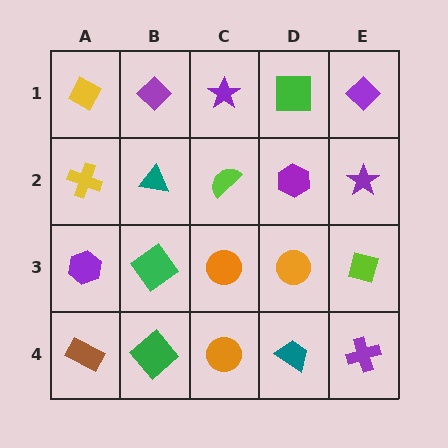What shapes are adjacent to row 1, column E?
A purple star (row 2, column E), a green square (row 1, column D).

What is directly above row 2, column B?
A purple diamond.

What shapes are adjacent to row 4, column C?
An orange circle (row 3, column C), a green diamond (row 4, column B), a teal trapezoid (row 4, column D).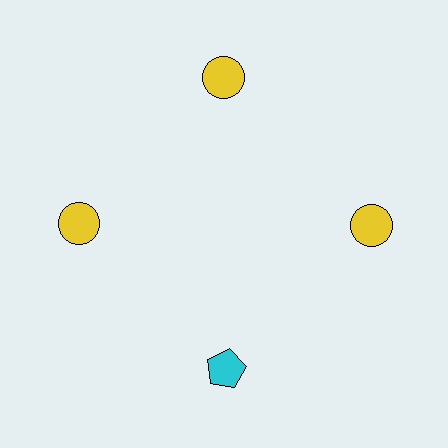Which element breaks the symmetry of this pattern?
The cyan pentagon at roughly the 6 o'clock position breaks the symmetry. All other shapes are yellow circles.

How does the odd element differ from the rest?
It differs in both color (cyan instead of yellow) and shape (pentagon instead of circle).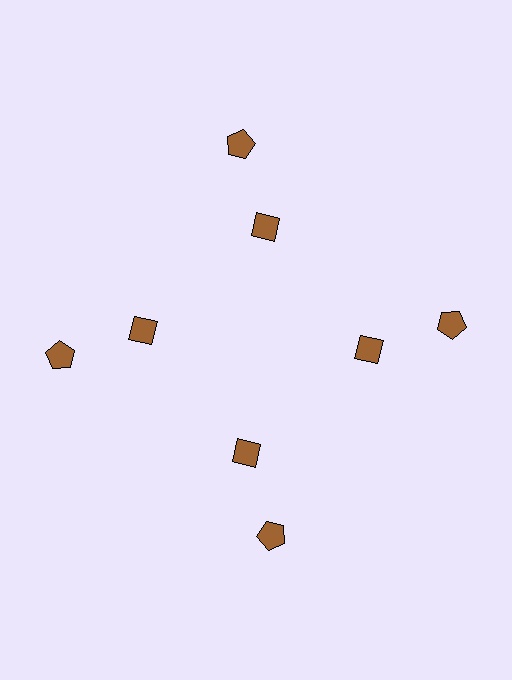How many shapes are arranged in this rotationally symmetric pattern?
There are 8 shapes, arranged in 4 groups of 2.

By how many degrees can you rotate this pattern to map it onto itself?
The pattern maps onto itself every 90 degrees of rotation.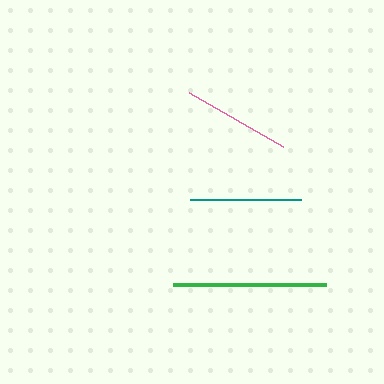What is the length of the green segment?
The green segment is approximately 153 pixels long.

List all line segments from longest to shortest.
From longest to shortest: green, teal, pink.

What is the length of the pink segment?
The pink segment is approximately 108 pixels long.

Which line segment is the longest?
The green line is the longest at approximately 153 pixels.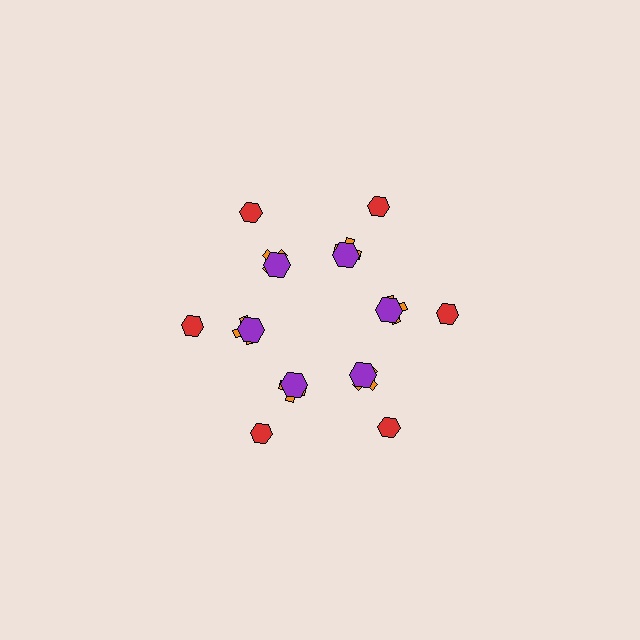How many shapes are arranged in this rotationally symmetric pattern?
There are 18 shapes, arranged in 6 groups of 3.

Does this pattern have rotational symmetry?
Yes, this pattern has 6-fold rotational symmetry. It looks the same after rotating 60 degrees around the center.